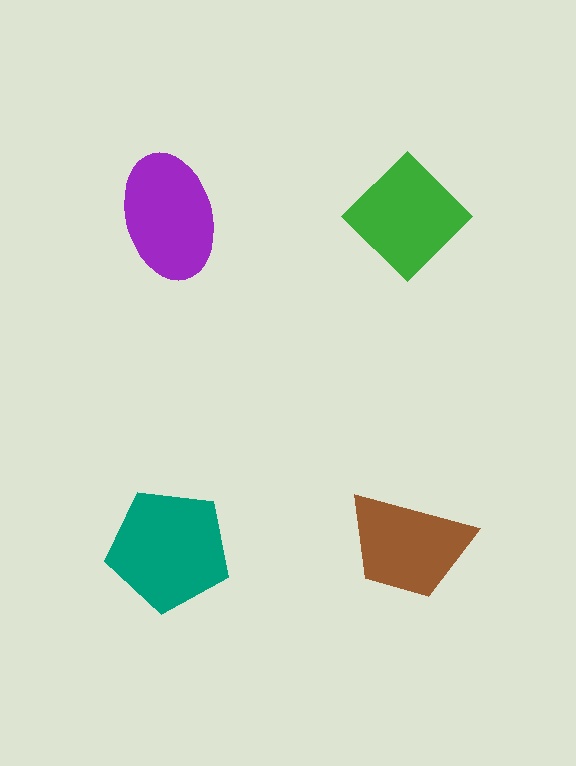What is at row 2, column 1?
A teal pentagon.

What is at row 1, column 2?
A green diamond.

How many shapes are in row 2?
2 shapes.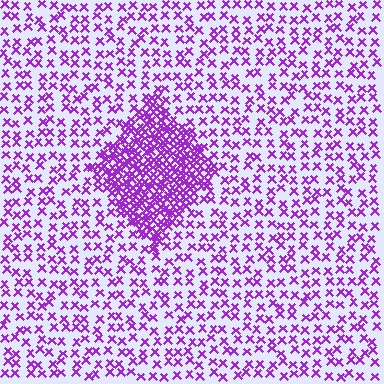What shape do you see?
I see a diamond.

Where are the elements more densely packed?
The elements are more densely packed inside the diamond boundary.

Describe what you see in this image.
The image contains small purple elements arranged at two different densities. A diamond-shaped region is visible where the elements are more densely packed than the surrounding area.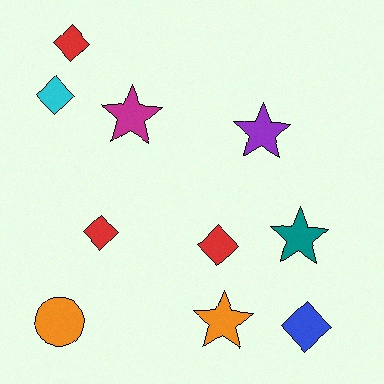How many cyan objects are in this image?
There is 1 cyan object.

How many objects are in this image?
There are 10 objects.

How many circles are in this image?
There is 1 circle.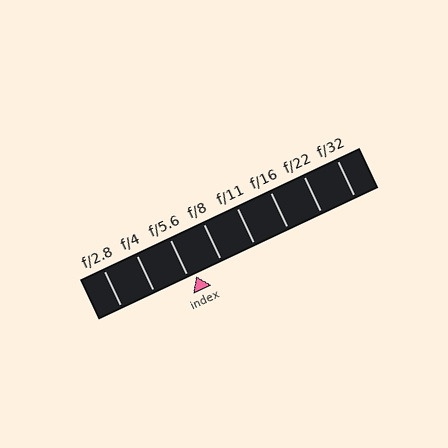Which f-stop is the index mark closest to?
The index mark is closest to f/5.6.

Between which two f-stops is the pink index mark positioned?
The index mark is between f/5.6 and f/8.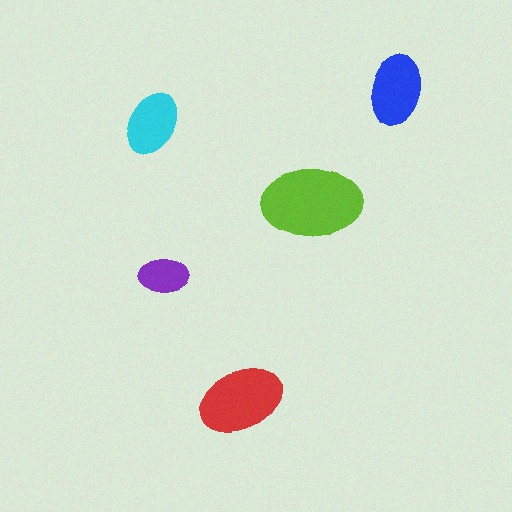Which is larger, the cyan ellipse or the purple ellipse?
The cyan one.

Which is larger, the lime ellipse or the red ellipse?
The lime one.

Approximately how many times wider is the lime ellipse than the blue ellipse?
About 1.5 times wider.